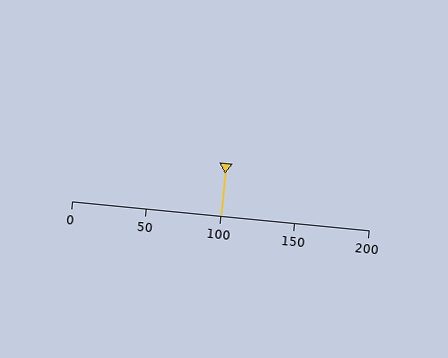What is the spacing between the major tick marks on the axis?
The major ticks are spaced 50 apart.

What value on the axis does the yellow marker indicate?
The marker indicates approximately 100.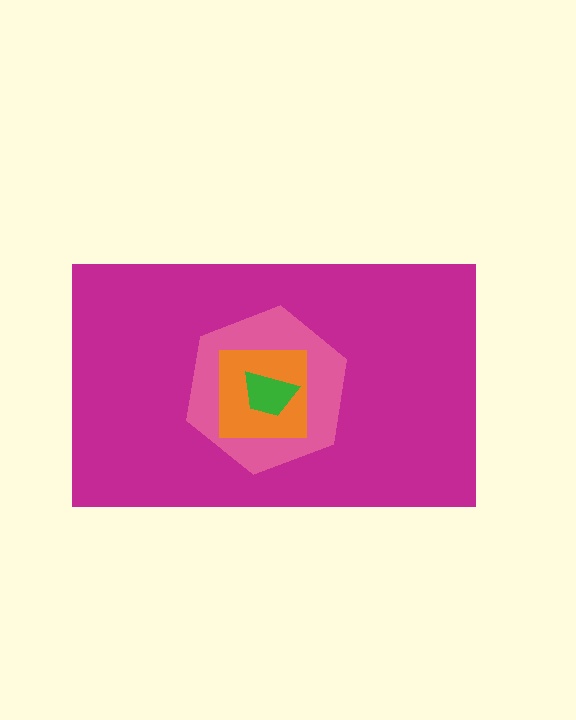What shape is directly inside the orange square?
The green trapezoid.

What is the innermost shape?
The green trapezoid.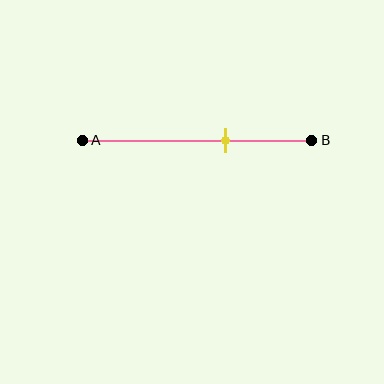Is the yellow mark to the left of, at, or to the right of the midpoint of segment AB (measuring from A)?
The yellow mark is to the right of the midpoint of segment AB.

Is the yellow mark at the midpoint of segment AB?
No, the mark is at about 60% from A, not at the 50% midpoint.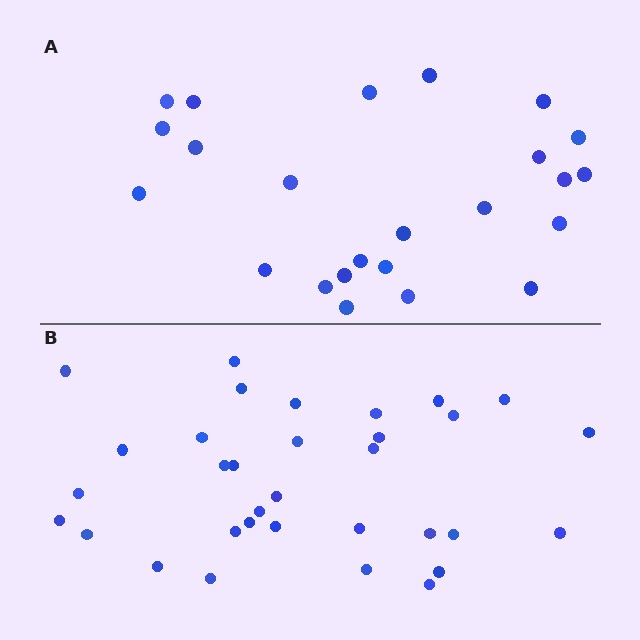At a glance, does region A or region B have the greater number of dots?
Region B (the bottom region) has more dots.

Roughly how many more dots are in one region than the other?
Region B has roughly 8 or so more dots than region A.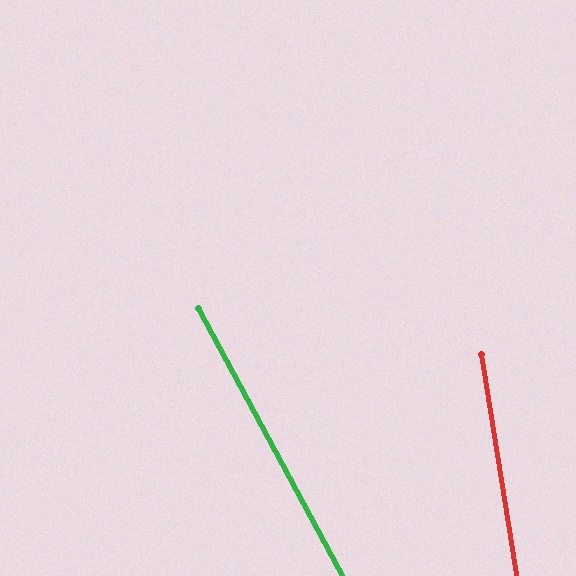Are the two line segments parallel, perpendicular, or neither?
Neither parallel nor perpendicular — they differ by about 19°.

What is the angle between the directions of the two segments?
Approximately 19 degrees.